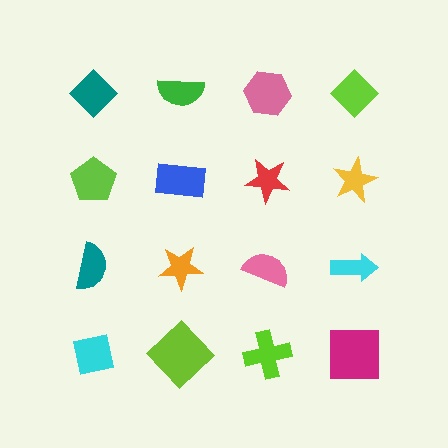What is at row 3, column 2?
An orange star.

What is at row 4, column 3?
A lime cross.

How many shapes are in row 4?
4 shapes.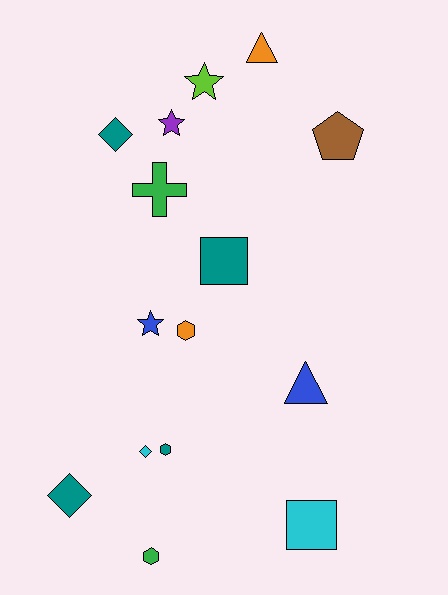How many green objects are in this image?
There are 2 green objects.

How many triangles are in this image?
There are 2 triangles.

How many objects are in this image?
There are 15 objects.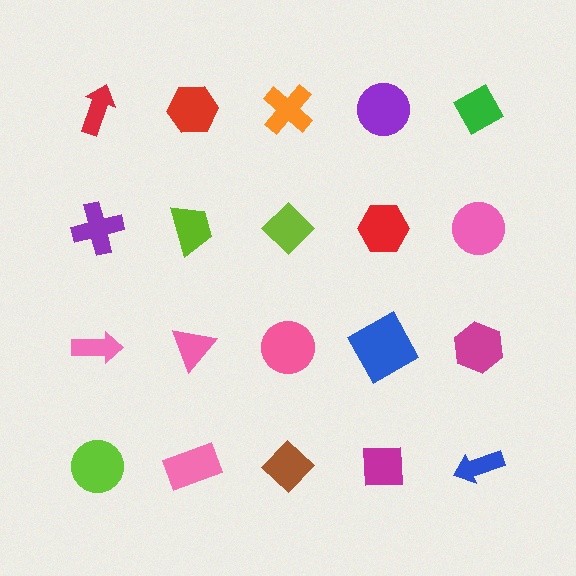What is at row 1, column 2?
A red hexagon.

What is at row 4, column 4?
A magenta square.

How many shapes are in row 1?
5 shapes.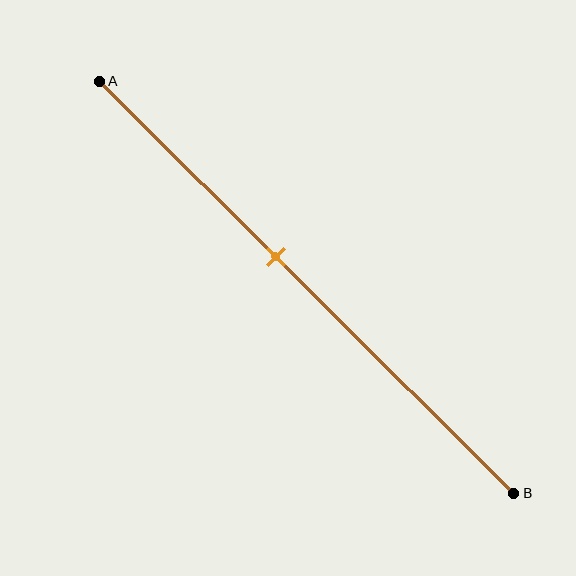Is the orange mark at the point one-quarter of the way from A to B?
No, the mark is at about 45% from A, not at the 25% one-quarter point.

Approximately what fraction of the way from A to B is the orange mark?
The orange mark is approximately 45% of the way from A to B.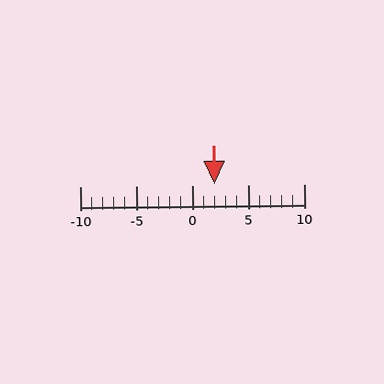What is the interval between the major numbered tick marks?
The major tick marks are spaced 5 units apart.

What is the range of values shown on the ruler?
The ruler shows values from -10 to 10.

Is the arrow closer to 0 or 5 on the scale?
The arrow is closer to 0.